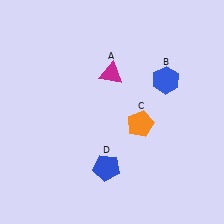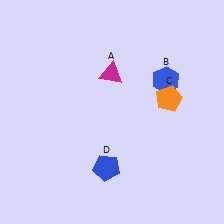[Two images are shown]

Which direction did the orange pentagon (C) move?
The orange pentagon (C) moved right.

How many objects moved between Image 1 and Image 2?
1 object moved between the two images.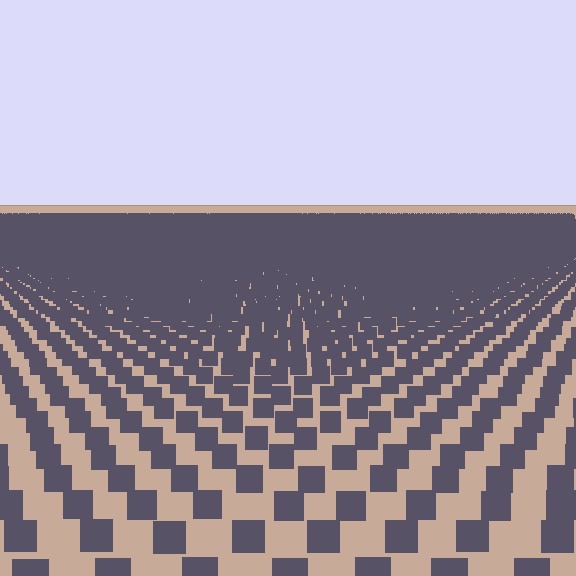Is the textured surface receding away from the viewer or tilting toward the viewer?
The surface is receding away from the viewer. Texture elements get smaller and denser toward the top.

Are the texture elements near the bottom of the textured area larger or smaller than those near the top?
Larger. Near the bottom, elements are closer to the viewer and appear at a bigger on-screen size.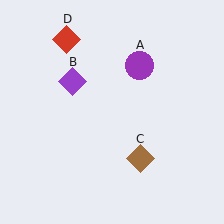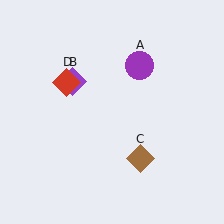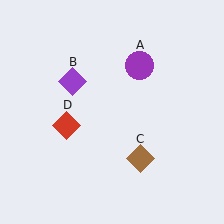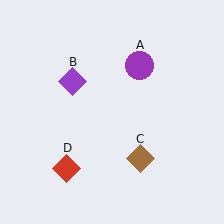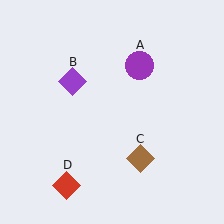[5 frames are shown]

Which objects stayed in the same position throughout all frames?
Purple circle (object A) and purple diamond (object B) and brown diamond (object C) remained stationary.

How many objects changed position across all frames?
1 object changed position: red diamond (object D).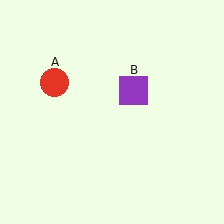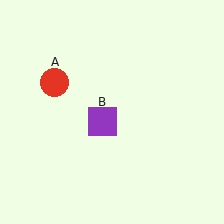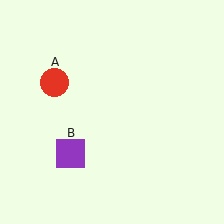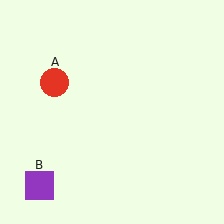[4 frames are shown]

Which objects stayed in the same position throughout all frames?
Red circle (object A) remained stationary.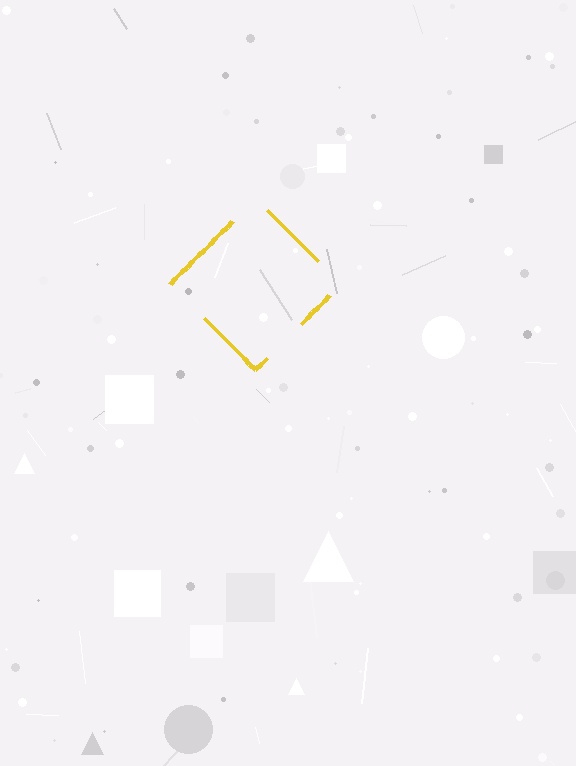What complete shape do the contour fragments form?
The contour fragments form a diamond.